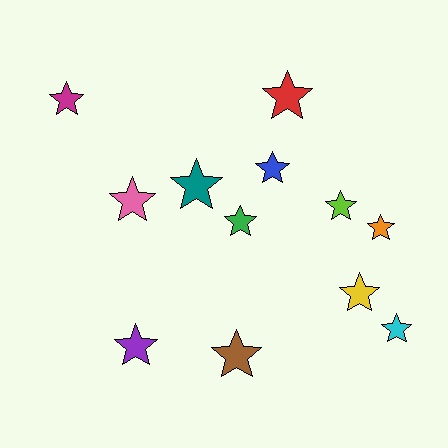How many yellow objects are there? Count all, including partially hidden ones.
There is 1 yellow object.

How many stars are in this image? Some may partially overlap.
There are 12 stars.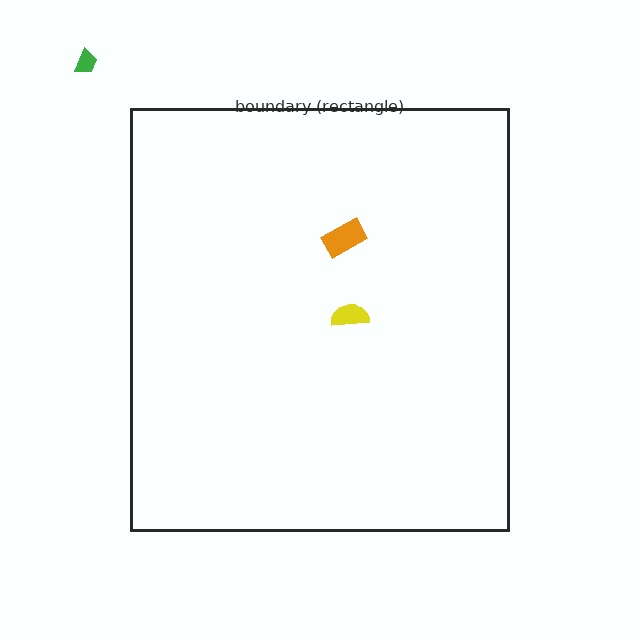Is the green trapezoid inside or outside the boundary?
Outside.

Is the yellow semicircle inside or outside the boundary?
Inside.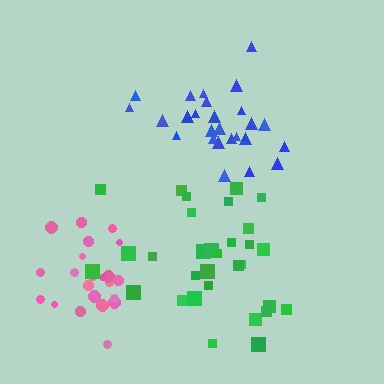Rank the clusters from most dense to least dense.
pink, blue, green.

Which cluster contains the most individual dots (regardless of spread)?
Green (31).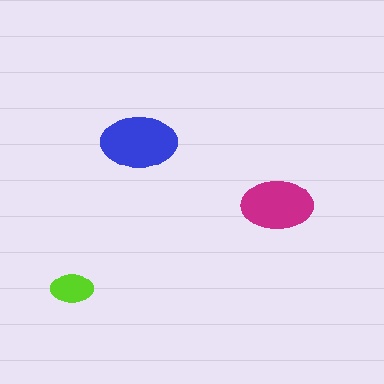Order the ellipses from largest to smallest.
the blue one, the magenta one, the lime one.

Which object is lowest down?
The lime ellipse is bottommost.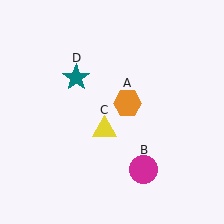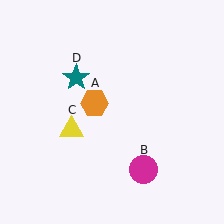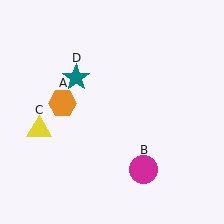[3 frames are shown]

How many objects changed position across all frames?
2 objects changed position: orange hexagon (object A), yellow triangle (object C).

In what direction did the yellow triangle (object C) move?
The yellow triangle (object C) moved left.